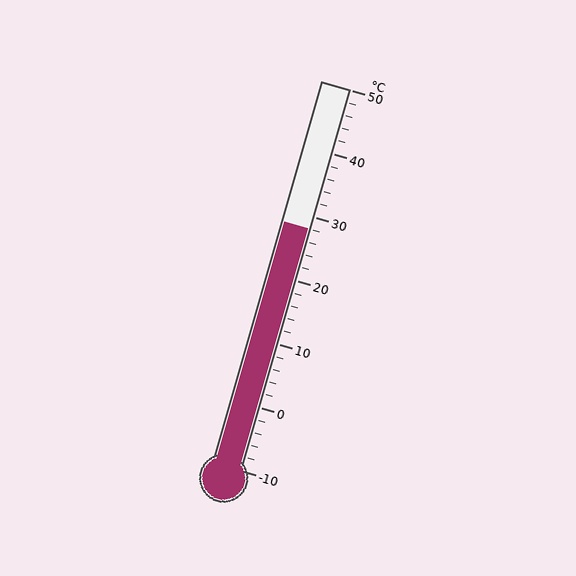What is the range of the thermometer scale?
The thermometer scale ranges from -10°C to 50°C.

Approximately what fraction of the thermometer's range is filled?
The thermometer is filled to approximately 65% of its range.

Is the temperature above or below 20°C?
The temperature is above 20°C.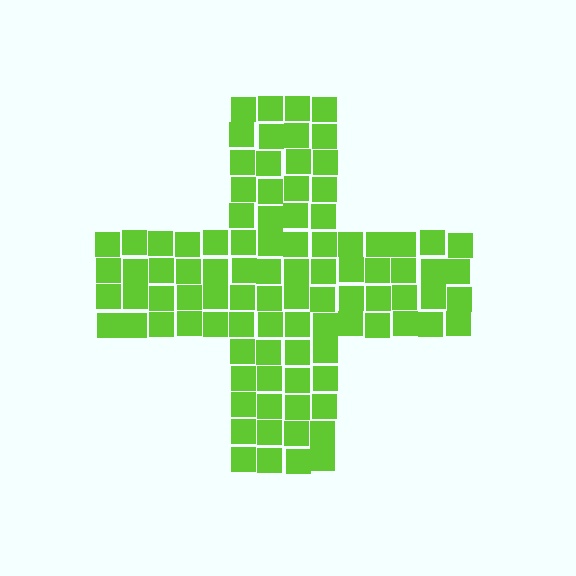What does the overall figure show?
The overall figure shows a cross.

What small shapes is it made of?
It is made of small squares.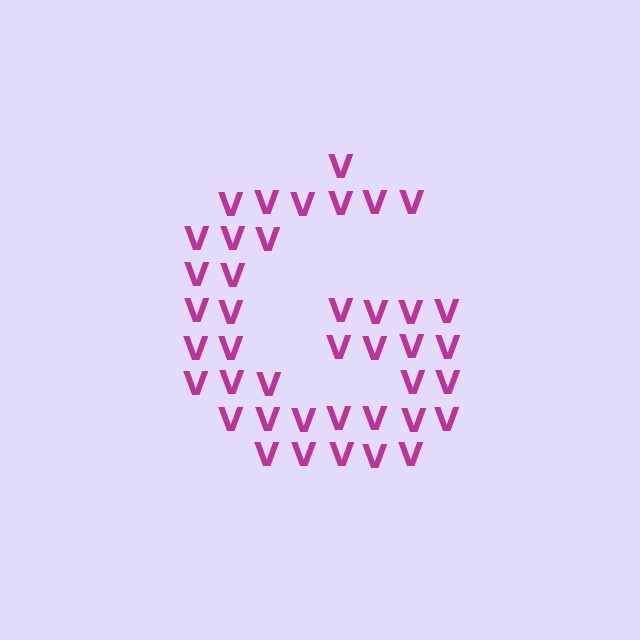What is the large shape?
The large shape is the letter G.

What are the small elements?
The small elements are letter V's.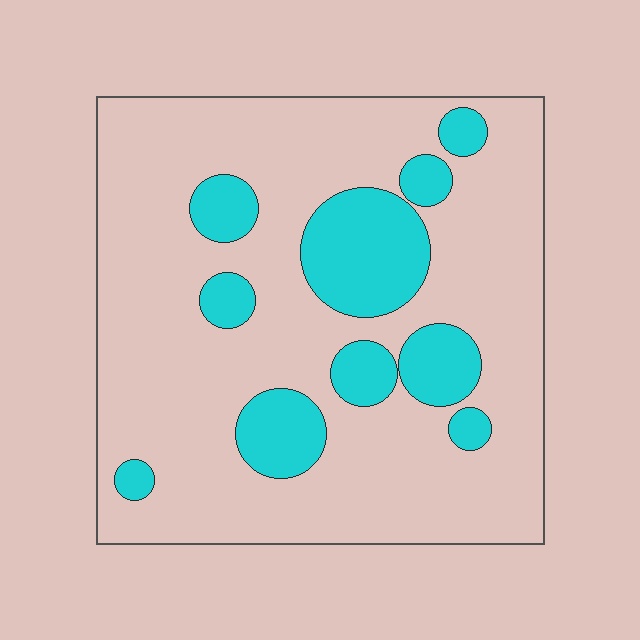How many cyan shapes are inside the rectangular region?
10.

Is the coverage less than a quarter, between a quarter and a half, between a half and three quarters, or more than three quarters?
Less than a quarter.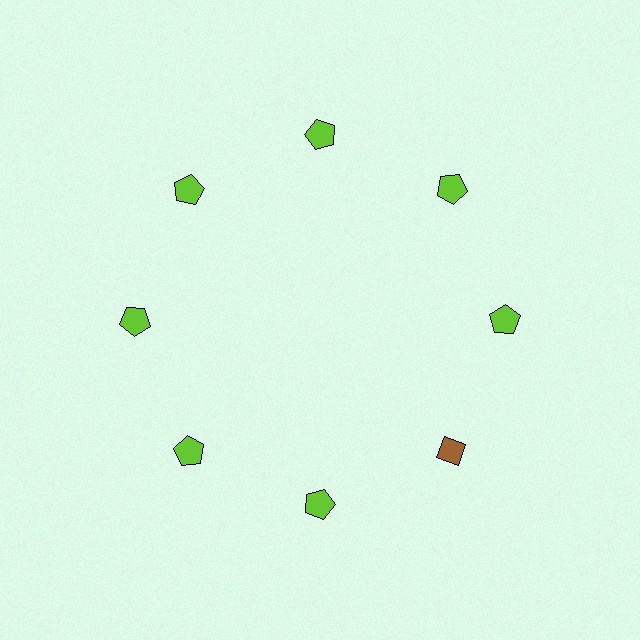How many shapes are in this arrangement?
There are 8 shapes arranged in a ring pattern.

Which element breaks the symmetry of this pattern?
The brown diamond at roughly the 4 o'clock position breaks the symmetry. All other shapes are lime pentagons.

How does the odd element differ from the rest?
It differs in both color (brown instead of lime) and shape (diamond instead of pentagon).